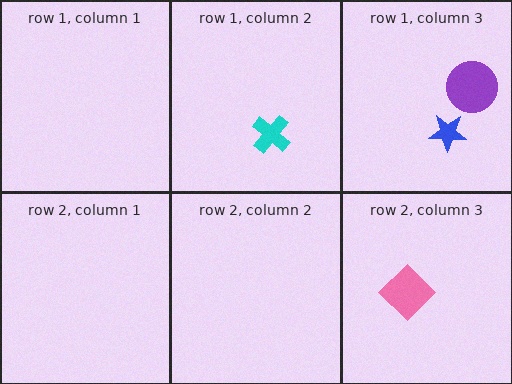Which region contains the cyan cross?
The row 1, column 2 region.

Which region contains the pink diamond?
The row 2, column 3 region.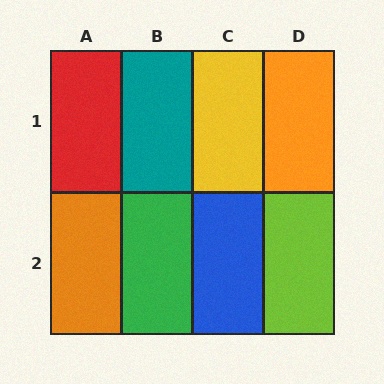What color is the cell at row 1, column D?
Orange.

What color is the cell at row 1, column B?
Teal.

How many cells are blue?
1 cell is blue.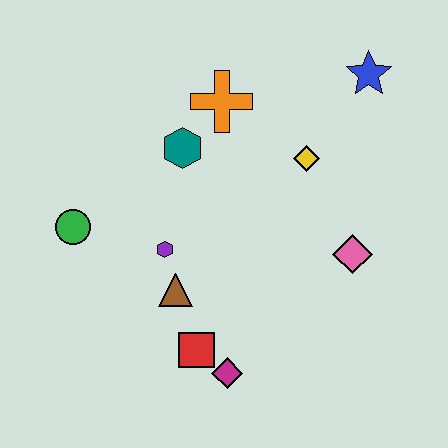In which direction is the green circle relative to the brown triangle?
The green circle is to the left of the brown triangle.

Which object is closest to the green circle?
The purple hexagon is closest to the green circle.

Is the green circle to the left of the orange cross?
Yes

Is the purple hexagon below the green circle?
Yes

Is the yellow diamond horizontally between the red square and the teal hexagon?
No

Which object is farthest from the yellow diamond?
The green circle is farthest from the yellow diamond.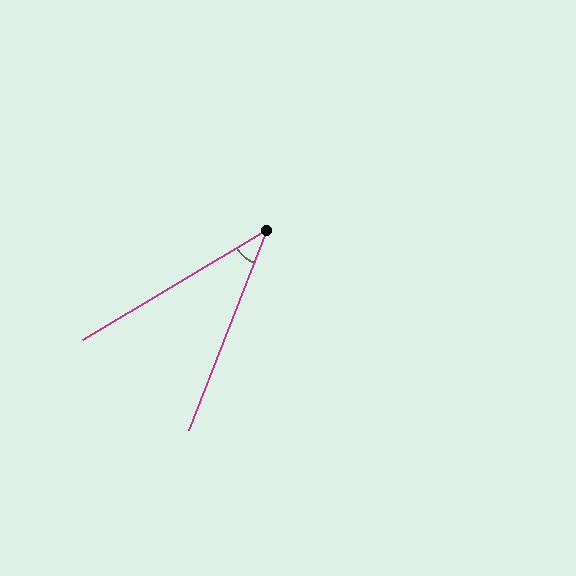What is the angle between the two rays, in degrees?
Approximately 38 degrees.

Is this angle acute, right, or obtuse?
It is acute.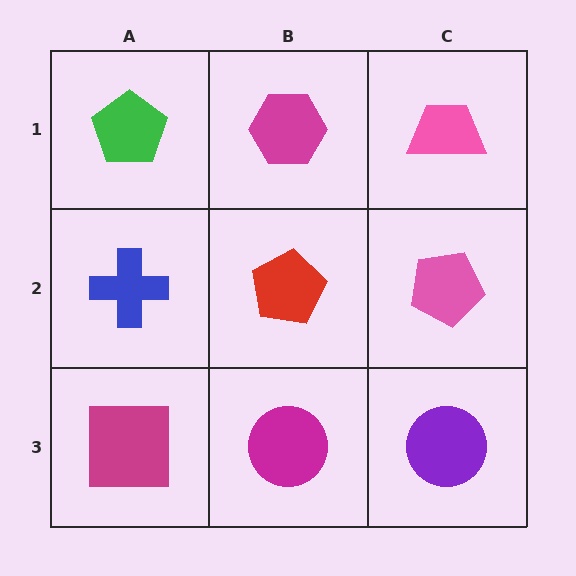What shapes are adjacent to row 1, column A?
A blue cross (row 2, column A), a magenta hexagon (row 1, column B).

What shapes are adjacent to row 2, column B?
A magenta hexagon (row 1, column B), a magenta circle (row 3, column B), a blue cross (row 2, column A), a pink pentagon (row 2, column C).